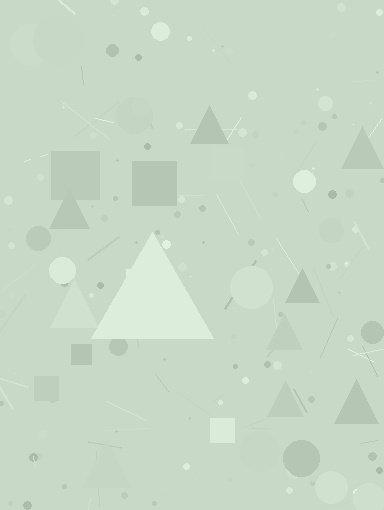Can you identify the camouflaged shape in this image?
The camouflaged shape is a triangle.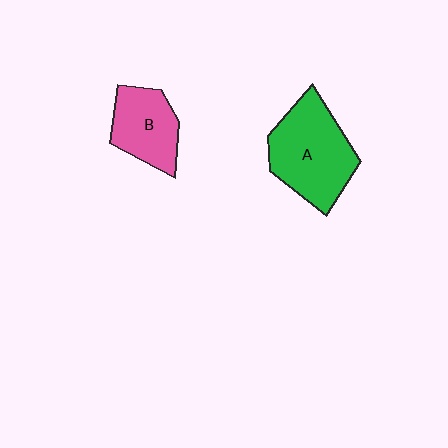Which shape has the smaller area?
Shape B (pink).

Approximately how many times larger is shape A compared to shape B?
Approximately 1.6 times.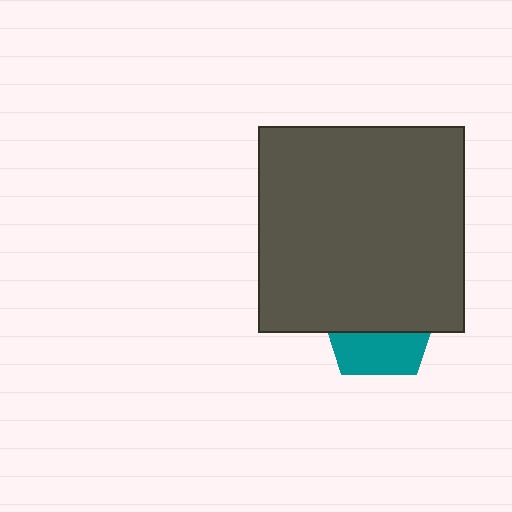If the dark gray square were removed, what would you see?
You would see the complete teal pentagon.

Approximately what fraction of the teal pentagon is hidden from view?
Roughly 62% of the teal pentagon is hidden behind the dark gray square.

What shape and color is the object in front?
The object in front is a dark gray square.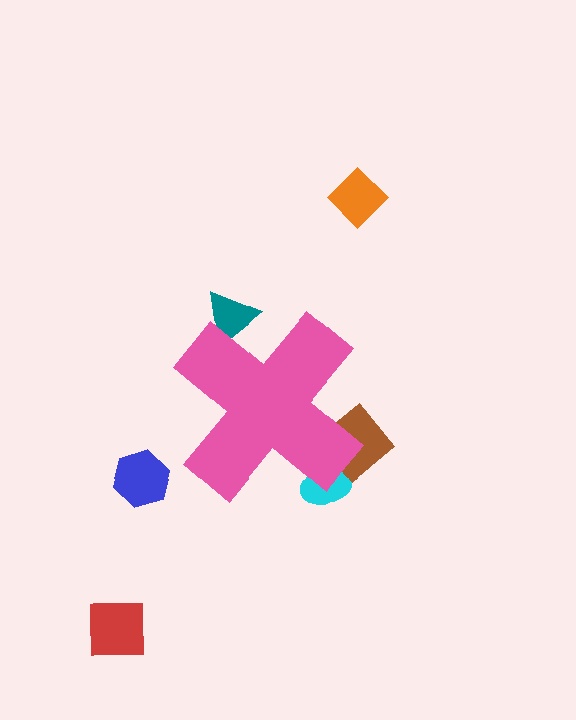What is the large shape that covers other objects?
A pink cross.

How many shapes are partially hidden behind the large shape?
3 shapes are partially hidden.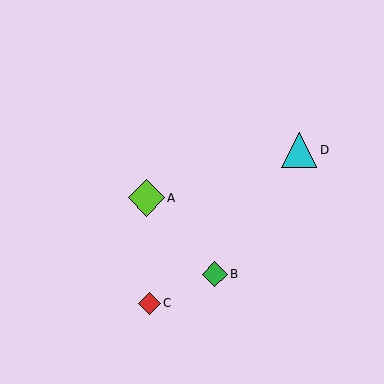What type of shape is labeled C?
Shape C is a red diamond.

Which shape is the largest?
The lime diamond (labeled A) is the largest.